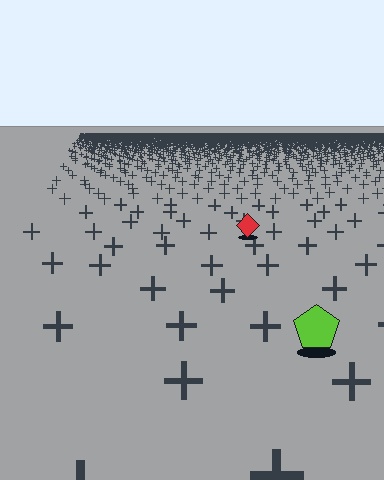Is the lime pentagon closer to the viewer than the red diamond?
Yes. The lime pentagon is closer — you can tell from the texture gradient: the ground texture is coarser near it.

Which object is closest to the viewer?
The lime pentagon is closest. The texture marks near it are larger and more spread out.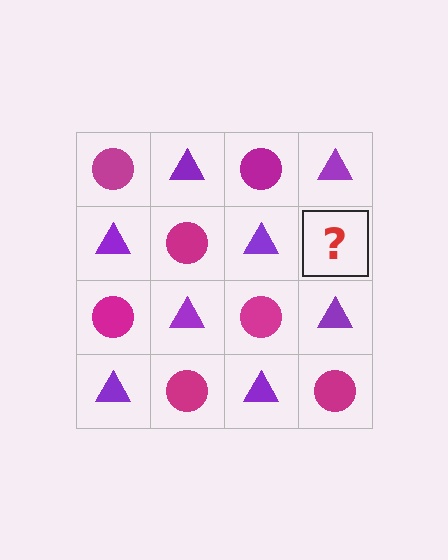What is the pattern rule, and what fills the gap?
The rule is that it alternates magenta circle and purple triangle in a checkerboard pattern. The gap should be filled with a magenta circle.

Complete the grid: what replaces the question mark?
The question mark should be replaced with a magenta circle.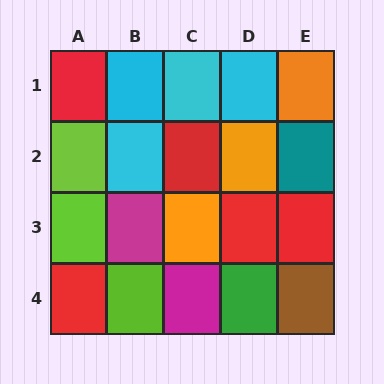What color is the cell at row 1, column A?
Red.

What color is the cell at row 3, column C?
Orange.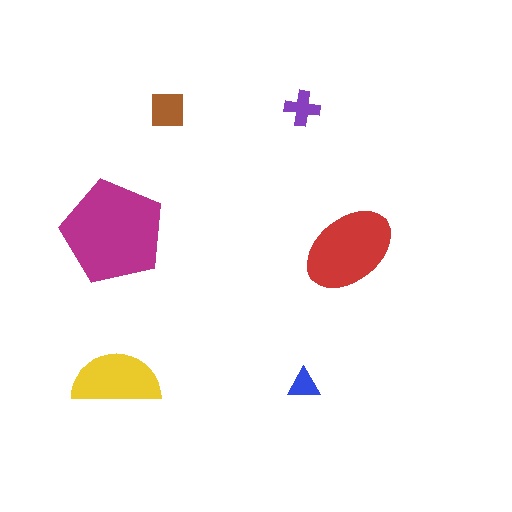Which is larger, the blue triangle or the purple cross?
The purple cross.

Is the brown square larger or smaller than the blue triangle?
Larger.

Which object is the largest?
The magenta pentagon.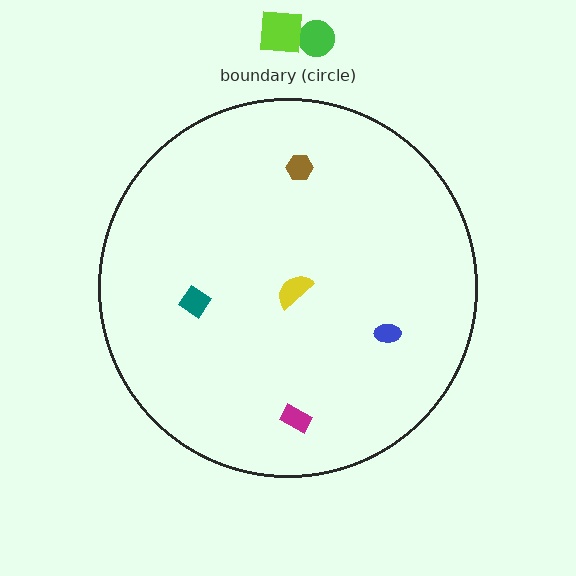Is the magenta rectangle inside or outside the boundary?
Inside.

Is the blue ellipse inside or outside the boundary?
Inside.